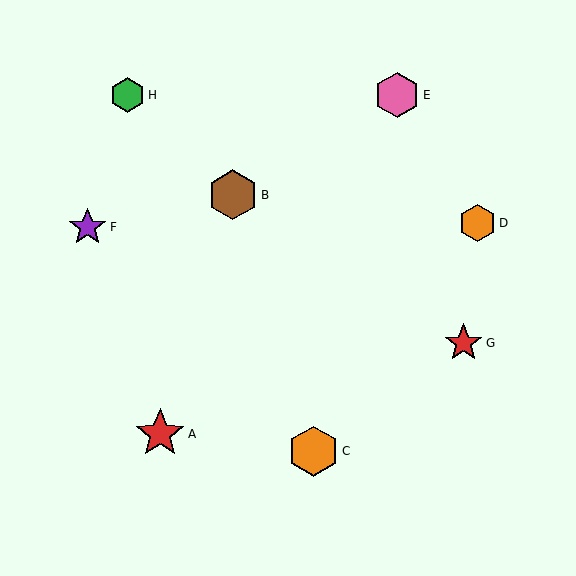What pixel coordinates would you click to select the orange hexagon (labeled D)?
Click at (477, 223) to select the orange hexagon D.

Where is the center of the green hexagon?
The center of the green hexagon is at (127, 95).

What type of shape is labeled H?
Shape H is a green hexagon.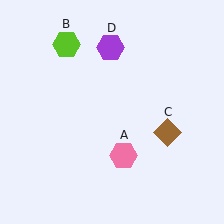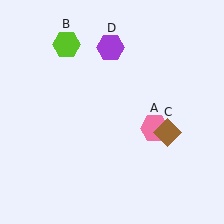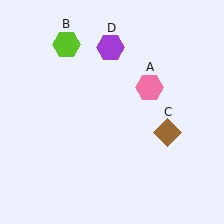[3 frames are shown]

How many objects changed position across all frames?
1 object changed position: pink hexagon (object A).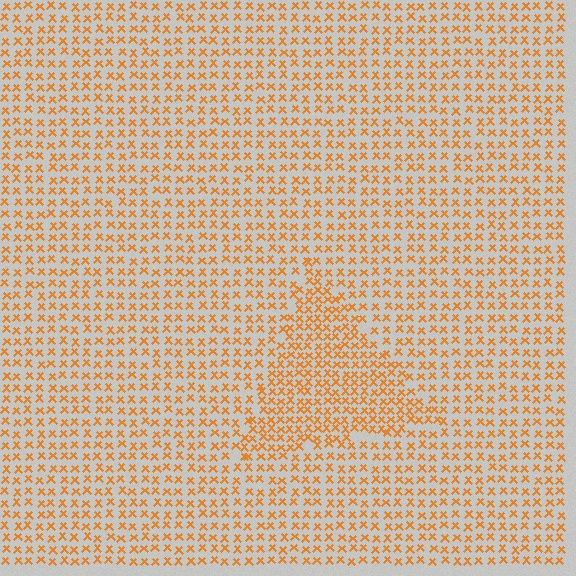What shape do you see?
I see a triangle.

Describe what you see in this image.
The image contains small orange elements arranged at two different densities. A triangle-shaped region is visible where the elements are more densely packed than the surrounding area.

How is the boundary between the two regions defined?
The boundary is defined by a change in element density (approximately 1.6x ratio). All elements are the same color, size, and shape.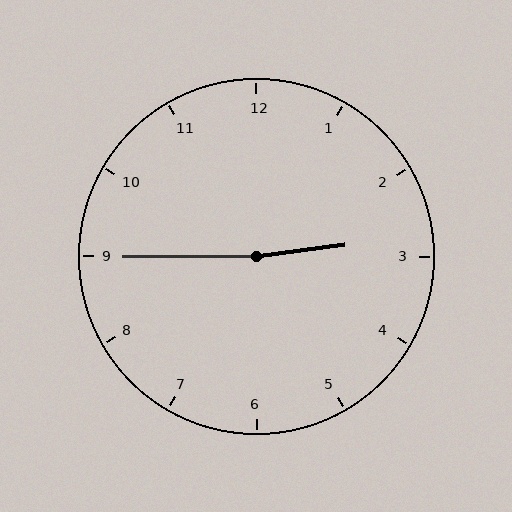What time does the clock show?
2:45.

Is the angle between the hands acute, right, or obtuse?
It is obtuse.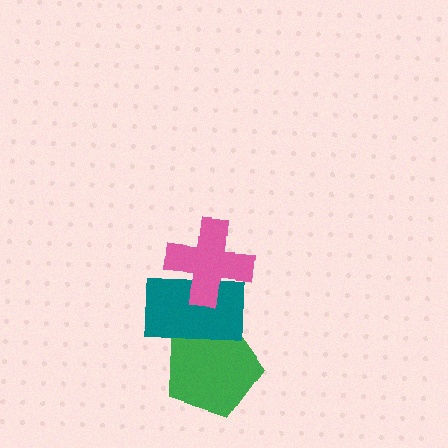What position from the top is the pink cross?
The pink cross is 1st from the top.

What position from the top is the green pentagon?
The green pentagon is 3rd from the top.